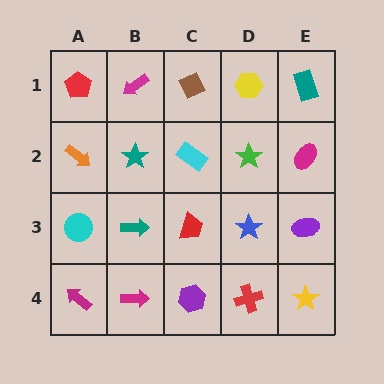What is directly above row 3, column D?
A green star.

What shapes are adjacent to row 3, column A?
An orange arrow (row 2, column A), a magenta arrow (row 4, column A), a teal arrow (row 3, column B).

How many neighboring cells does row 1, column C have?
3.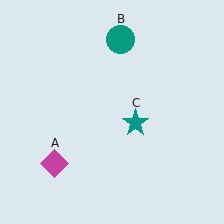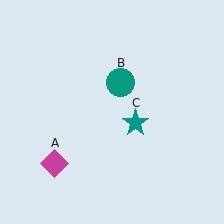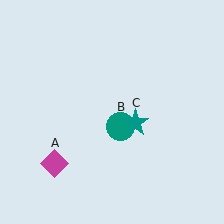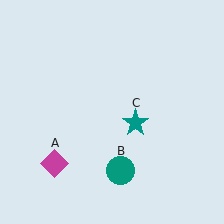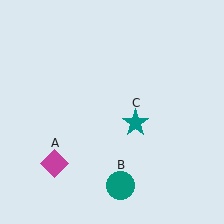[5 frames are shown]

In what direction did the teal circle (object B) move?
The teal circle (object B) moved down.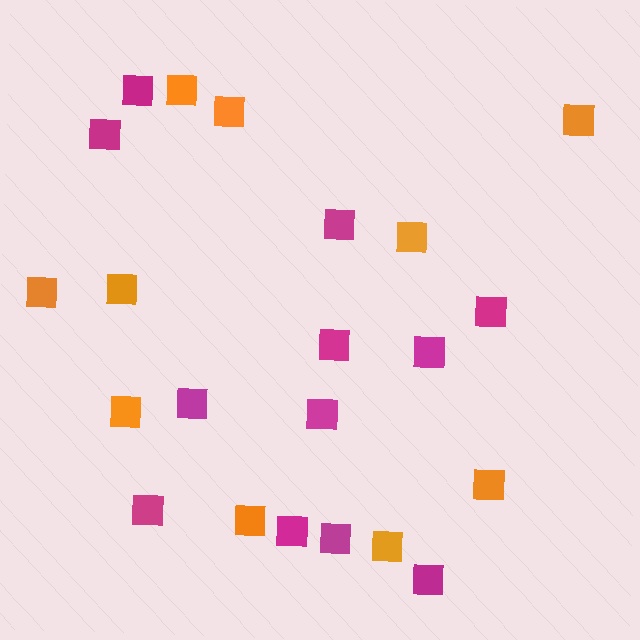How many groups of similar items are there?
There are 2 groups: one group of magenta squares (12) and one group of orange squares (10).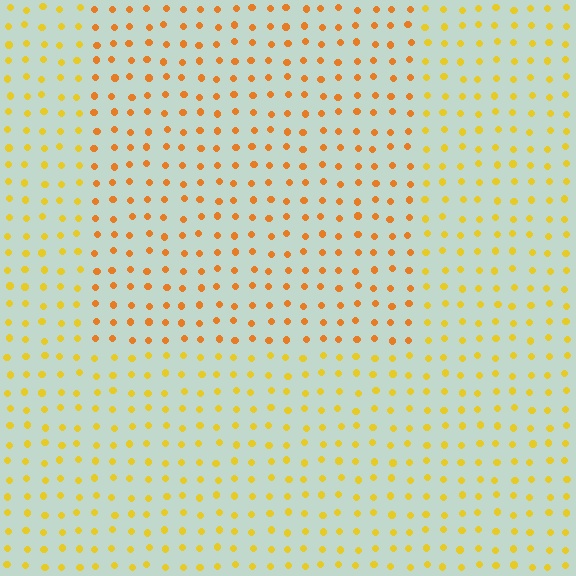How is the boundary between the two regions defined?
The boundary is defined purely by a slight shift in hue (about 24 degrees). Spacing, size, and orientation are identical on both sides.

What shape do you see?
I see a rectangle.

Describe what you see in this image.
The image is filled with small yellow elements in a uniform arrangement. A rectangle-shaped region is visible where the elements are tinted to a slightly different hue, forming a subtle color boundary.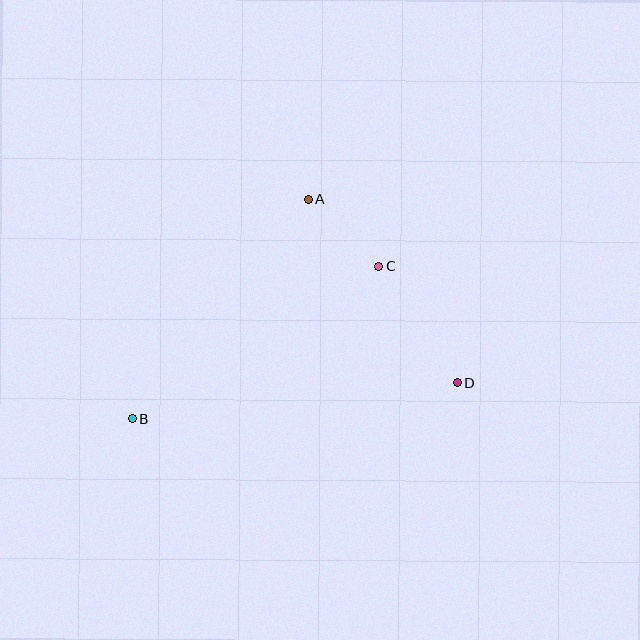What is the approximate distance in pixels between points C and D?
The distance between C and D is approximately 140 pixels.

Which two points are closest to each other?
Points A and C are closest to each other.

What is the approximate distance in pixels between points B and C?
The distance between B and C is approximately 289 pixels.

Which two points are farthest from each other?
Points B and D are farthest from each other.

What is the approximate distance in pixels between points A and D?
The distance between A and D is approximately 236 pixels.